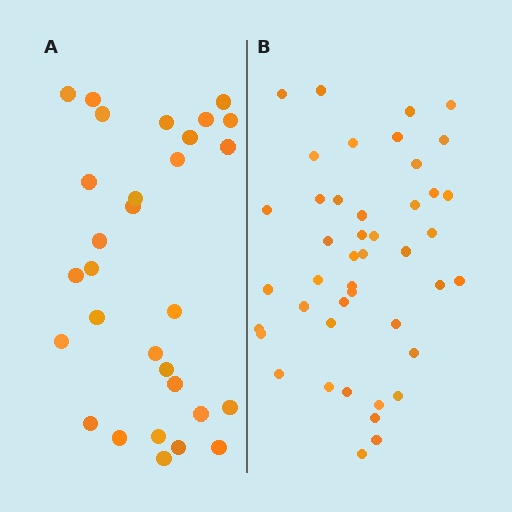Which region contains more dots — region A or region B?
Region B (the right region) has more dots.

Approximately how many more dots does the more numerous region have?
Region B has approximately 15 more dots than region A.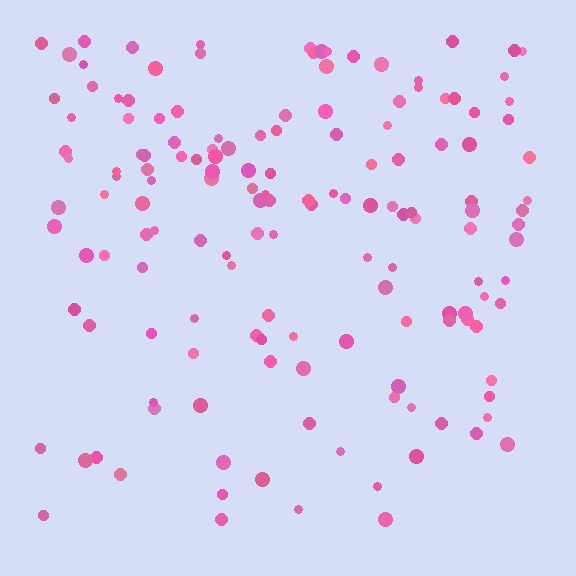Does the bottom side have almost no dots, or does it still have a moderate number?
Still a moderate number, just noticeably fewer than the top.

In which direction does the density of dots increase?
From bottom to top, with the top side densest.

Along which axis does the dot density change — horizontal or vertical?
Vertical.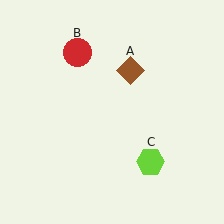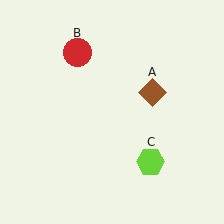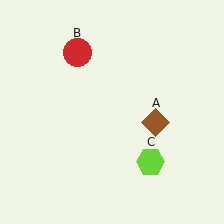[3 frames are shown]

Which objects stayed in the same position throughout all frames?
Red circle (object B) and lime hexagon (object C) remained stationary.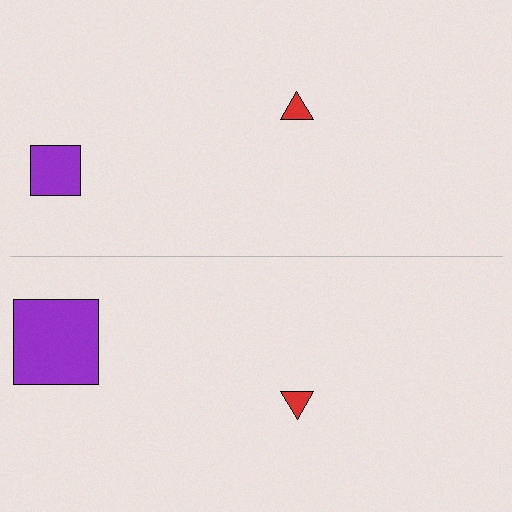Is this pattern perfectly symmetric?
No, the pattern is not perfectly symmetric. The purple square on the bottom side has a different size than its mirror counterpart.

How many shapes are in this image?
There are 4 shapes in this image.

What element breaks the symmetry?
The purple square on the bottom side has a different size than its mirror counterpart.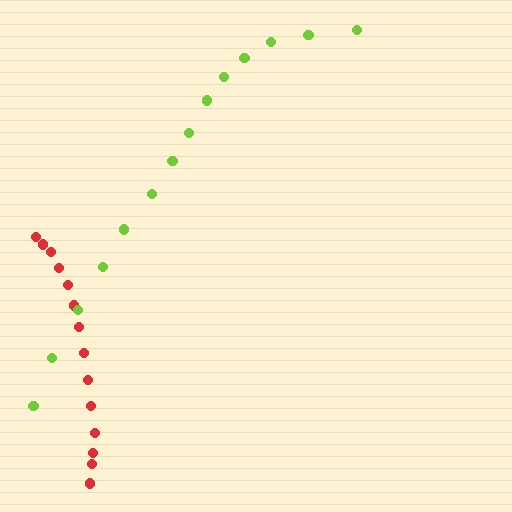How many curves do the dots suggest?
There are 2 distinct paths.